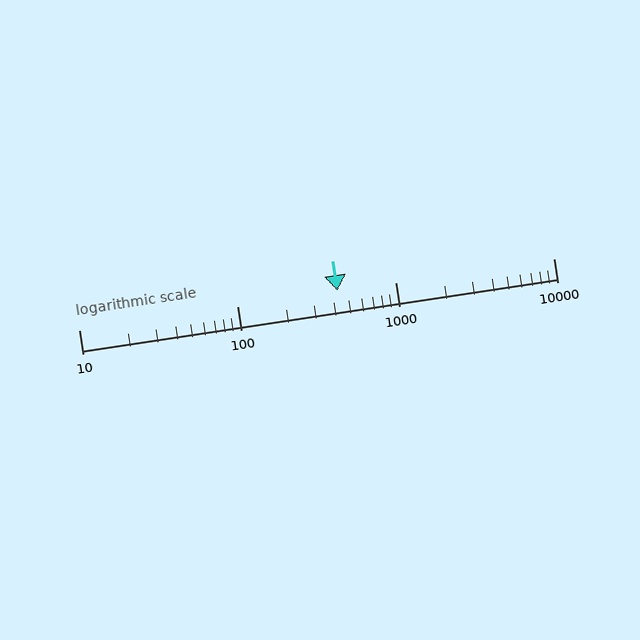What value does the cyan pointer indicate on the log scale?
The pointer indicates approximately 430.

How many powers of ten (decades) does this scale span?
The scale spans 3 decades, from 10 to 10000.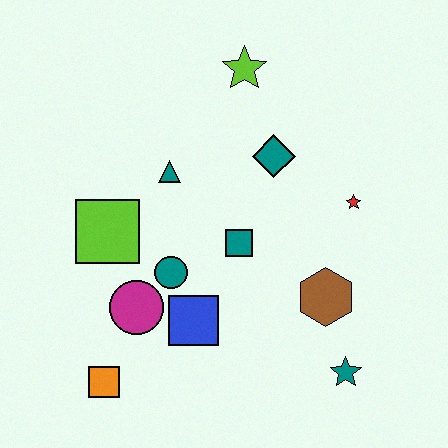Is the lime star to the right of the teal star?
No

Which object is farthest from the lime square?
The teal star is farthest from the lime square.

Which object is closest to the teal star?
The brown hexagon is closest to the teal star.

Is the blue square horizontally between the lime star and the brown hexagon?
No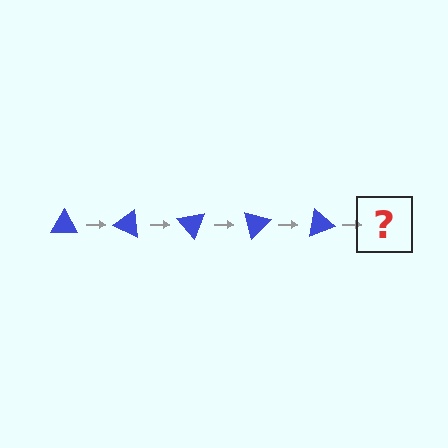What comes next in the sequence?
The next element should be a blue triangle rotated 125 degrees.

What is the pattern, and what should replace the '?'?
The pattern is that the triangle rotates 25 degrees each step. The '?' should be a blue triangle rotated 125 degrees.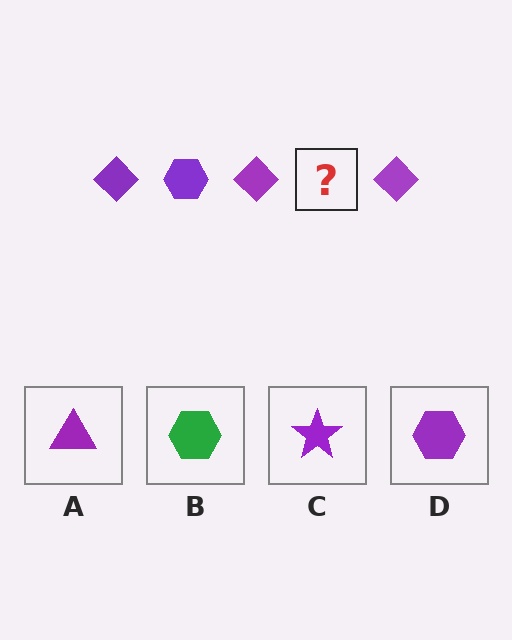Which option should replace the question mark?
Option D.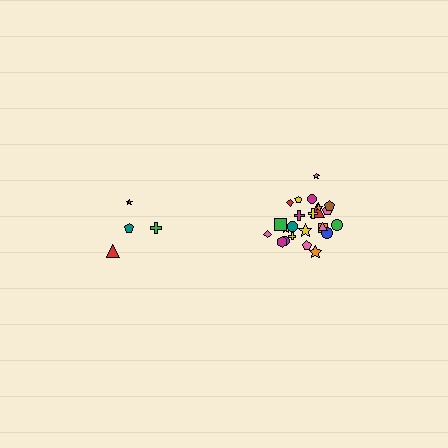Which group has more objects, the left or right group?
The right group.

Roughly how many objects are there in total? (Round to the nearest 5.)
Roughly 30 objects in total.